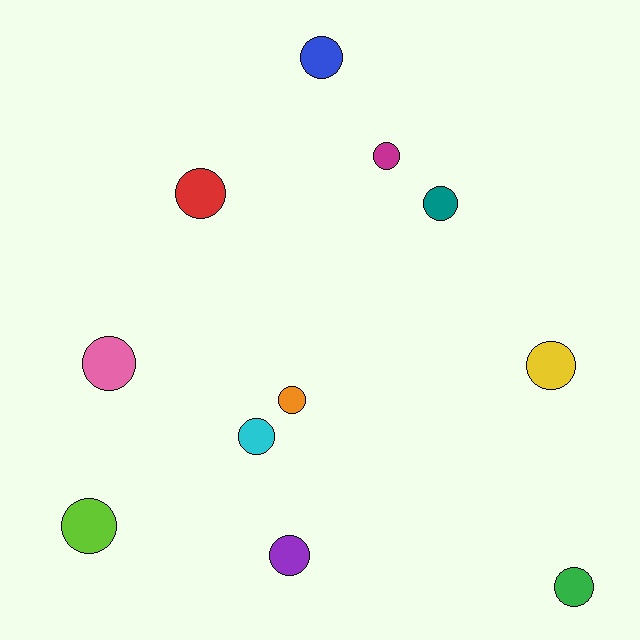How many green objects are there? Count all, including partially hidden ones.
There is 1 green object.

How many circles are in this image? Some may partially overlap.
There are 11 circles.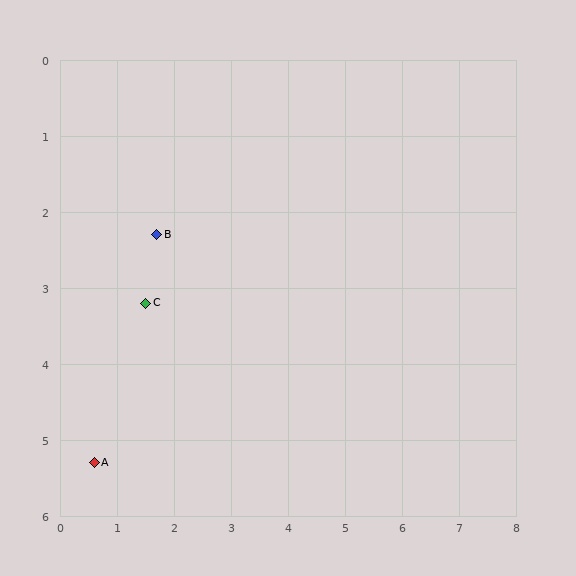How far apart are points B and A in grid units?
Points B and A are about 3.2 grid units apart.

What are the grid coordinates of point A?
Point A is at approximately (0.6, 5.3).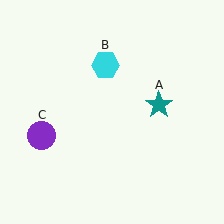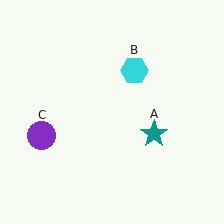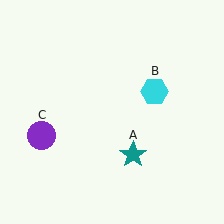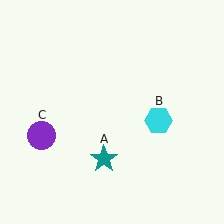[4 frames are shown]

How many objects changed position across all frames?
2 objects changed position: teal star (object A), cyan hexagon (object B).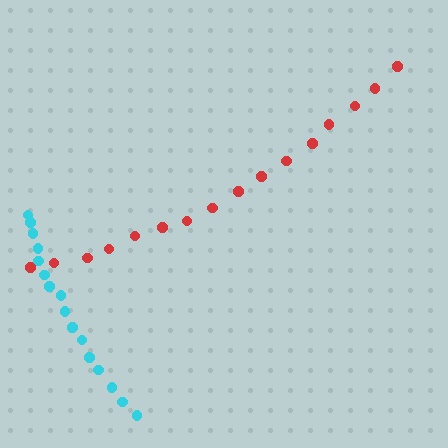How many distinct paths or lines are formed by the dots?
There are 2 distinct paths.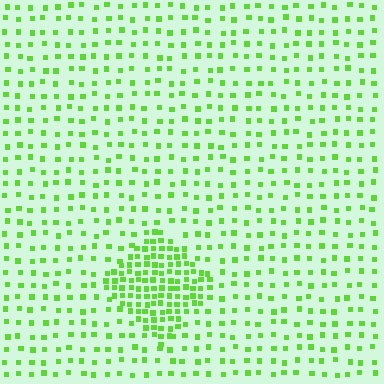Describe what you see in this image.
The image contains small lime elements arranged at two different densities. A diamond-shaped region is visible where the elements are more densely packed than the surrounding area.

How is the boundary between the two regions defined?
The boundary is defined by a change in element density (approximately 2.6x ratio). All elements are the same color, size, and shape.